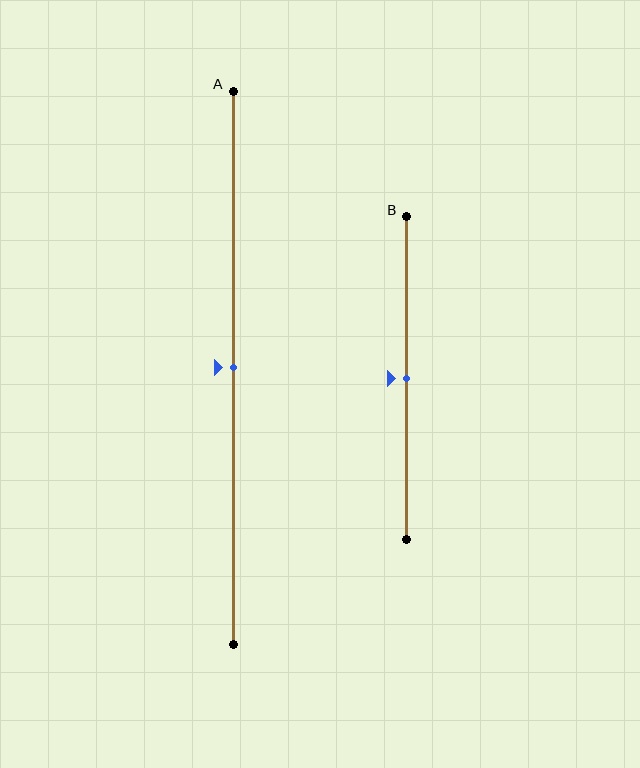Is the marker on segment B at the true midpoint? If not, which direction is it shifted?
Yes, the marker on segment B is at the true midpoint.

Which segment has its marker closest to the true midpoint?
Segment A has its marker closest to the true midpoint.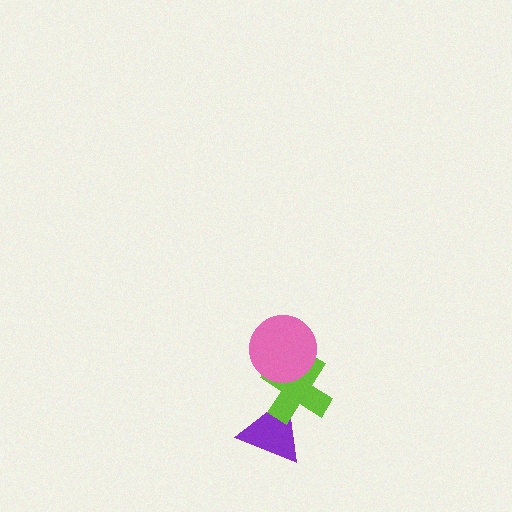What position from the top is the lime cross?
The lime cross is 2nd from the top.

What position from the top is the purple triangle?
The purple triangle is 3rd from the top.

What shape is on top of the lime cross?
The pink circle is on top of the lime cross.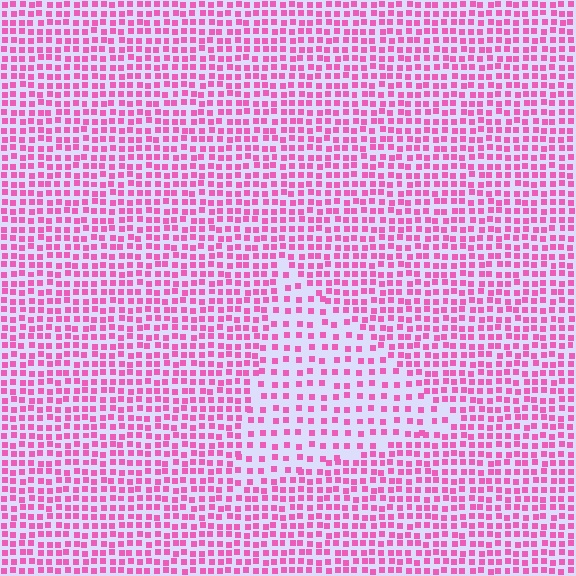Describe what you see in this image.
The image contains small pink elements arranged at two different densities. A triangle-shaped region is visible where the elements are less densely packed than the surrounding area.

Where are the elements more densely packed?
The elements are more densely packed outside the triangle boundary.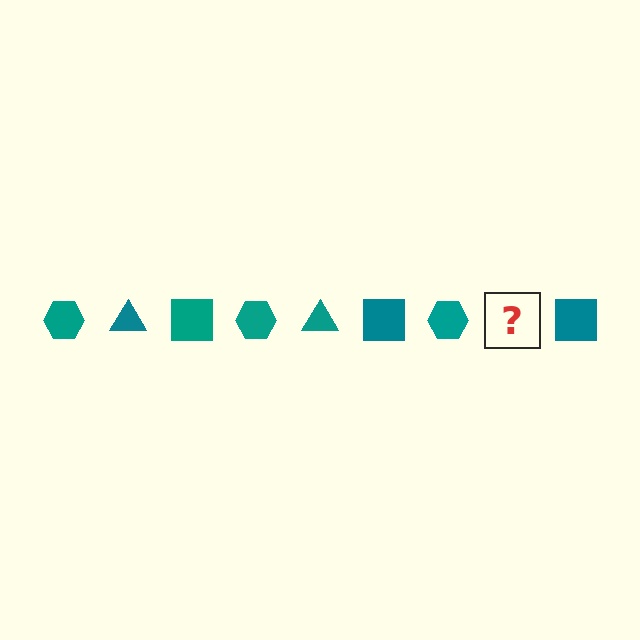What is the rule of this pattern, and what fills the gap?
The rule is that the pattern cycles through hexagon, triangle, square shapes in teal. The gap should be filled with a teal triangle.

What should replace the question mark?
The question mark should be replaced with a teal triangle.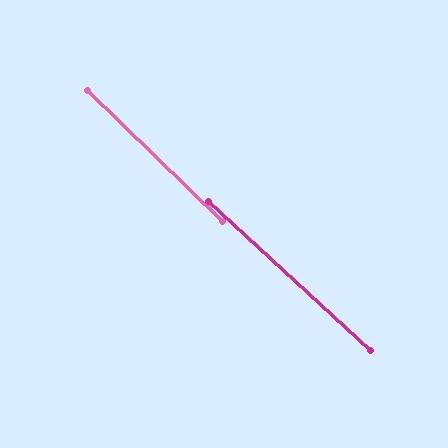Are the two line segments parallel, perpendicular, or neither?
Parallel — their directions differ by only 1.2°.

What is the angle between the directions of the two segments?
Approximately 1 degree.